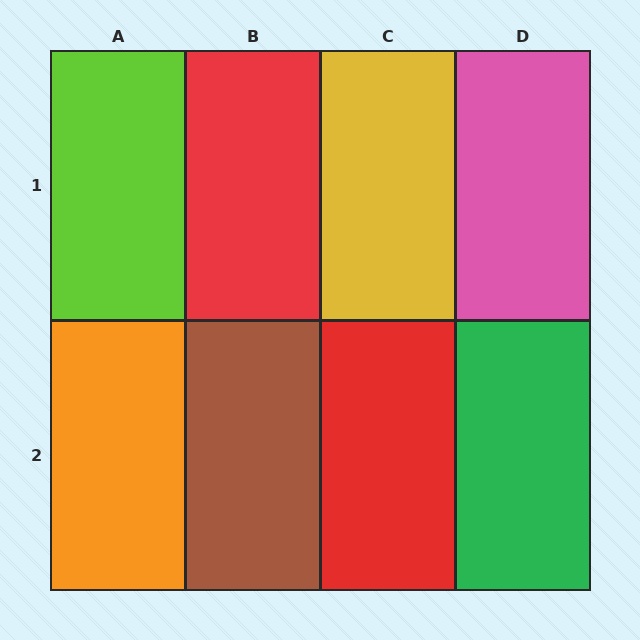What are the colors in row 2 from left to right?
Orange, brown, red, green.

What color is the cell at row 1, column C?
Yellow.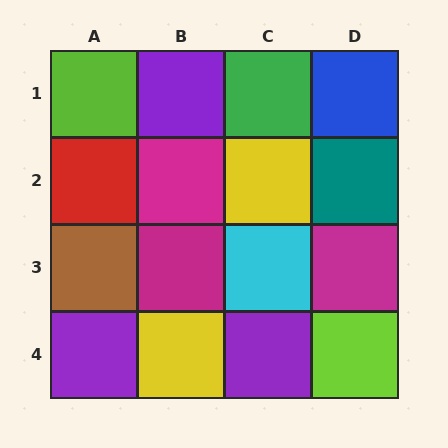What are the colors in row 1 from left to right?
Lime, purple, green, blue.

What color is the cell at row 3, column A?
Brown.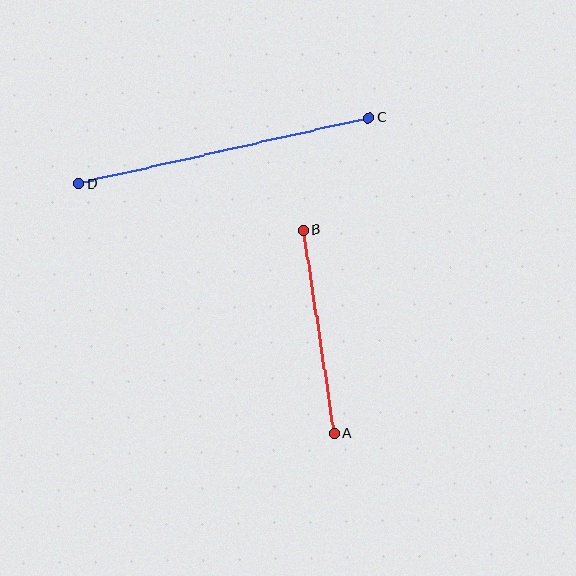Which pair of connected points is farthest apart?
Points C and D are farthest apart.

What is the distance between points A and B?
The distance is approximately 206 pixels.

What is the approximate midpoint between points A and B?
The midpoint is at approximately (319, 332) pixels.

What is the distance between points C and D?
The distance is approximately 297 pixels.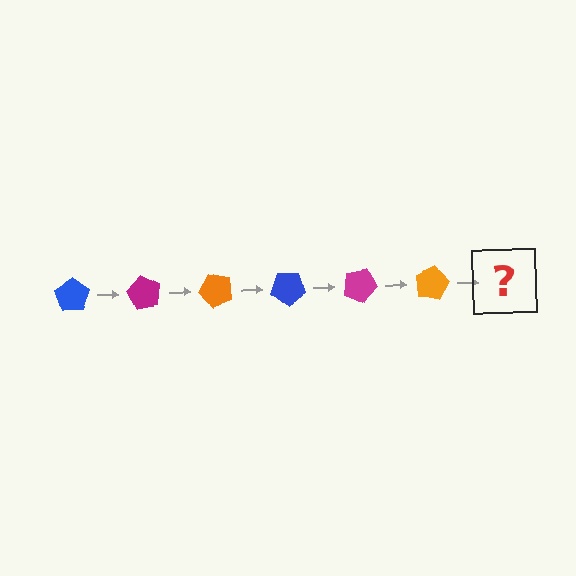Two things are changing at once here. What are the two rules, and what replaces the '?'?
The two rules are that it rotates 60 degrees each step and the color cycles through blue, magenta, and orange. The '?' should be a blue pentagon, rotated 360 degrees from the start.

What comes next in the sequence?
The next element should be a blue pentagon, rotated 360 degrees from the start.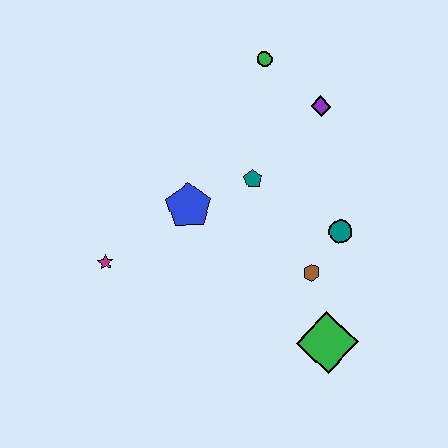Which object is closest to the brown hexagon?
The teal circle is closest to the brown hexagon.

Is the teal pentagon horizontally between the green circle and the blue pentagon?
Yes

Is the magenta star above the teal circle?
No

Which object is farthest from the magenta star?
The purple diamond is farthest from the magenta star.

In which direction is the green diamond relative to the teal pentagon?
The green diamond is below the teal pentagon.